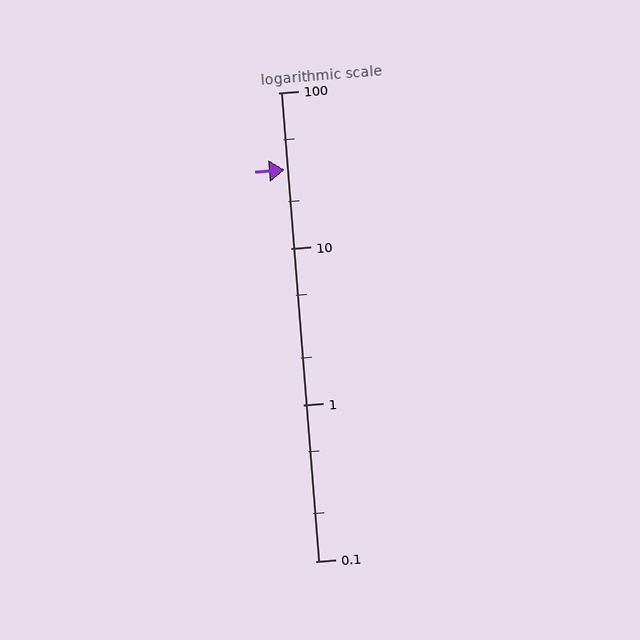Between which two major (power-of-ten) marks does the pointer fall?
The pointer is between 10 and 100.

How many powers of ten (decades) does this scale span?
The scale spans 3 decades, from 0.1 to 100.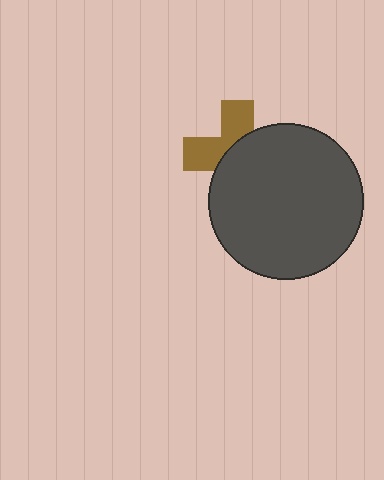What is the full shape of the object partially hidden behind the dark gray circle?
The partially hidden object is a brown cross.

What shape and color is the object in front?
The object in front is a dark gray circle.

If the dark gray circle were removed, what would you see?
You would see the complete brown cross.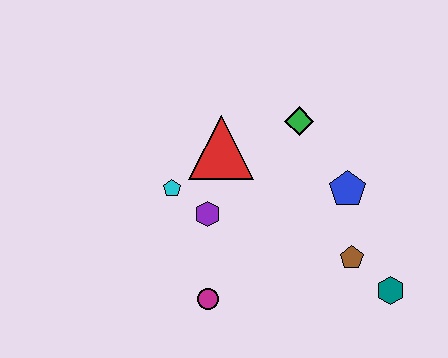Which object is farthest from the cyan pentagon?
The teal hexagon is farthest from the cyan pentagon.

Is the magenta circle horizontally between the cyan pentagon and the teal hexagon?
Yes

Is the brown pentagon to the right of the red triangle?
Yes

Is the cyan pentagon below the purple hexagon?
No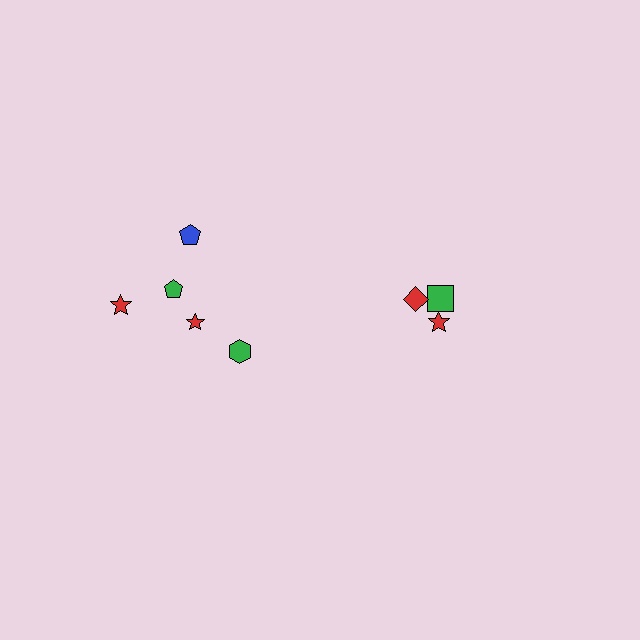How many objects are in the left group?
There are 5 objects.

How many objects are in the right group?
There are 3 objects.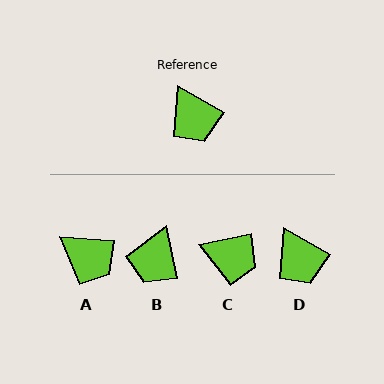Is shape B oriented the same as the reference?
No, it is off by about 48 degrees.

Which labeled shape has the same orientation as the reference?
D.